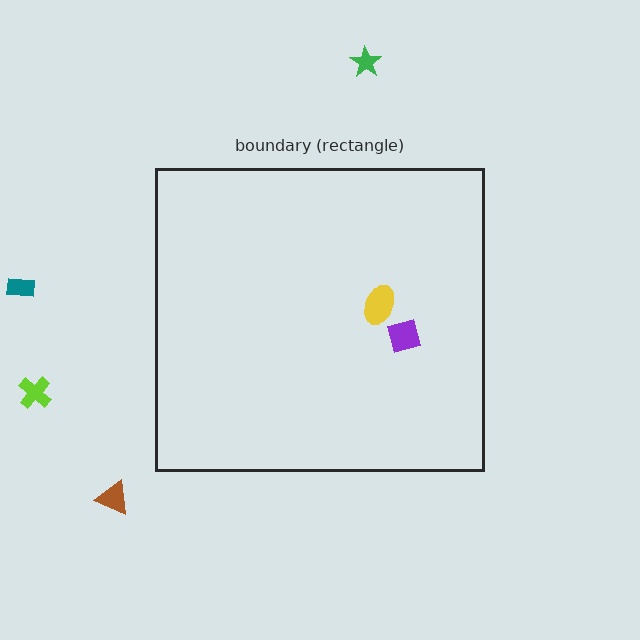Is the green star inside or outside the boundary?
Outside.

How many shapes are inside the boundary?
2 inside, 4 outside.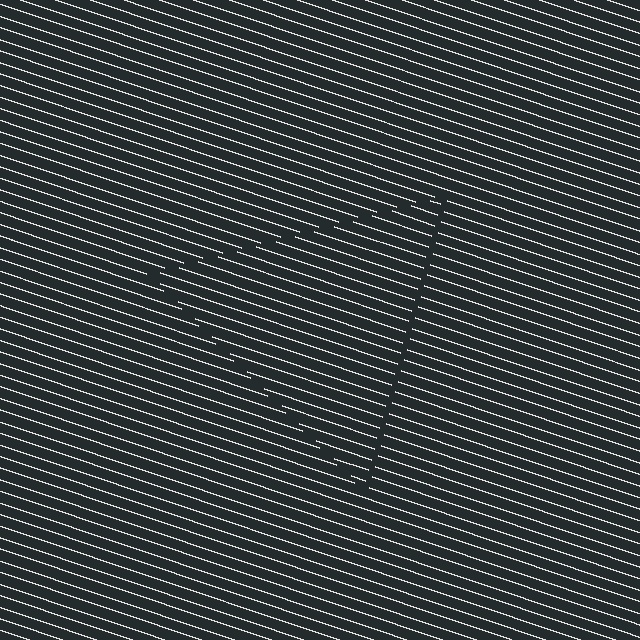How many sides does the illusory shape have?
3 sides — the line-ends trace a triangle.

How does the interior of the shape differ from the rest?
The interior of the shape contains the same grating, shifted by half a period — the contour is defined by the phase discontinuity where line-ends from the inner and outer gratings abut.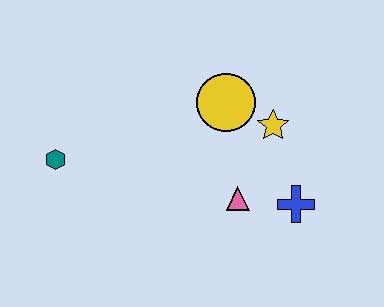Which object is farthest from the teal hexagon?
The blue cross is farthest from the teal hexagon.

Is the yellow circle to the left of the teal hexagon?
No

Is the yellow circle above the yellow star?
Yes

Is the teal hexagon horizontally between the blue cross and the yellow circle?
No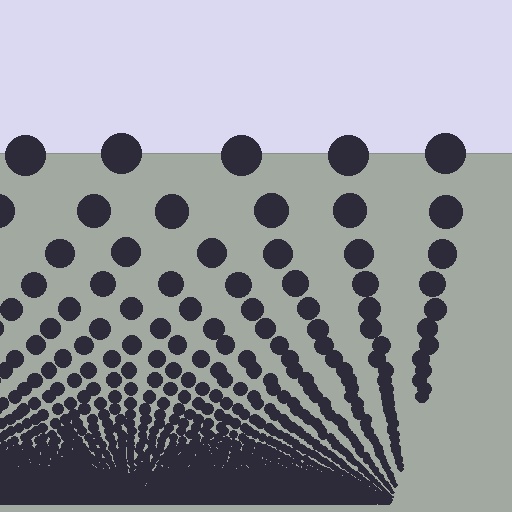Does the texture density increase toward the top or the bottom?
Density increases toward the bottom.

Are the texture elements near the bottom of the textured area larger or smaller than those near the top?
Smaller. The gradient is inverted — elements near the bottom are smaller and denser.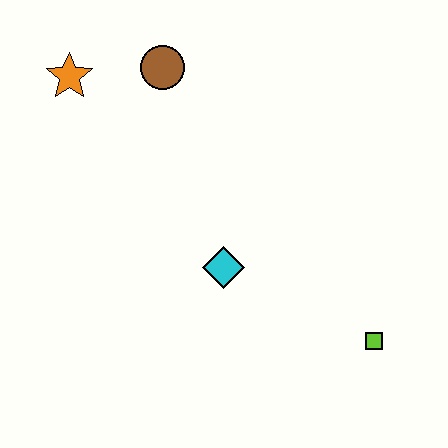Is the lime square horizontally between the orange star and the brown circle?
No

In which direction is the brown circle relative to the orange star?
The brown circle is to the right of the orange star.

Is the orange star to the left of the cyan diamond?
Yes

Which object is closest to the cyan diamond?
The lime square is closest to the cyan diamond.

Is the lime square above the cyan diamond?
No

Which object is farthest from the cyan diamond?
The orange star is farthest from the cyan diamond.